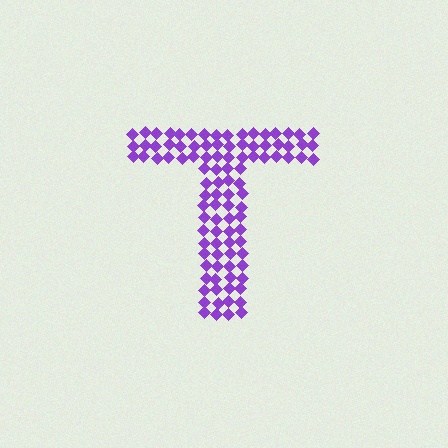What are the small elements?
The small elements are diamonds.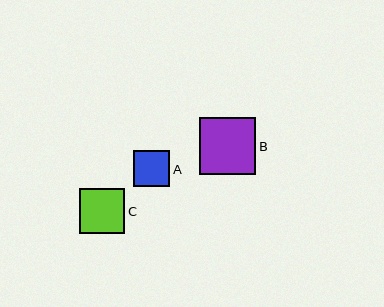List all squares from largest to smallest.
From largest to smallest: B, C, A.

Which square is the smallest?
Square A is the smallest with a size of approximately 36 pixels.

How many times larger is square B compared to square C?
Square B is approximately 1.2 times the size of square C.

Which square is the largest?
Square B is the largest with a size of approximately 57 pixels.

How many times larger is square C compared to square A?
Square C is approximately 1.3 times the size of square A.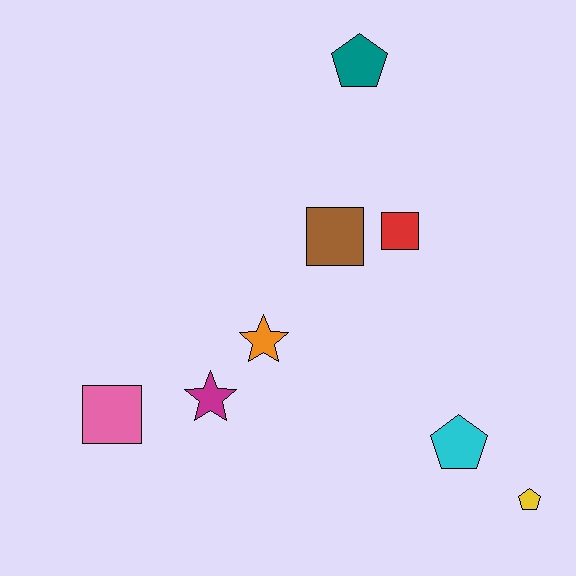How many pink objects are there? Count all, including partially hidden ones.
There is 1 pink object.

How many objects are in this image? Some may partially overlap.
There are 8 objects.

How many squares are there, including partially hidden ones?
There are 3 squares.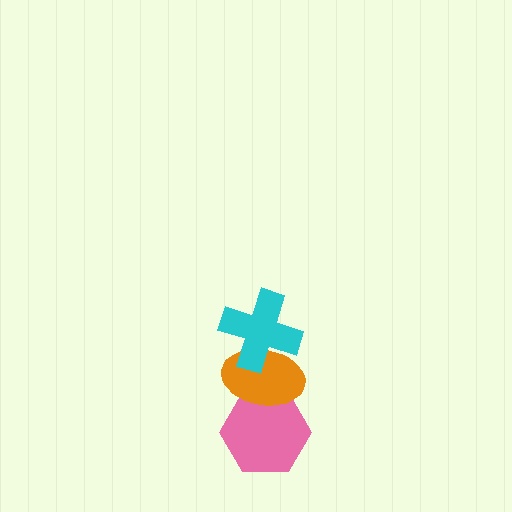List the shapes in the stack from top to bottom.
From top to bottom: the cyan cross, the orange ellipse, the pink hexagon.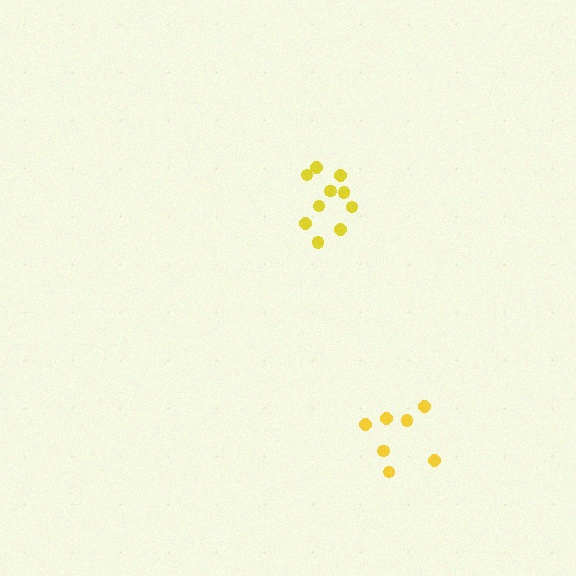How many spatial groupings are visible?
There are 2 spatial groupings.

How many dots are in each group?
Group 1: 7 dots, Group 2: 10 dots (17 total).